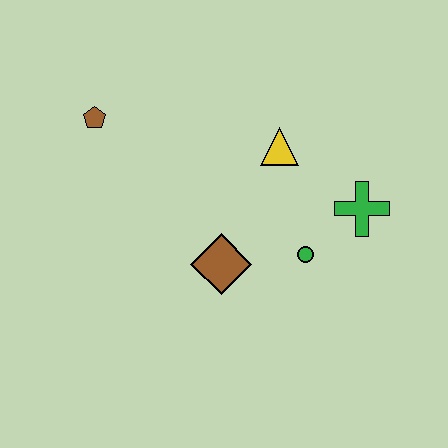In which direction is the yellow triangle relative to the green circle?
The yellow triangle is above the green circle.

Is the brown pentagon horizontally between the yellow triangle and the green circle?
No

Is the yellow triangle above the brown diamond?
Yes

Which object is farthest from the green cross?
The brown pentagon is farthest from the green cross.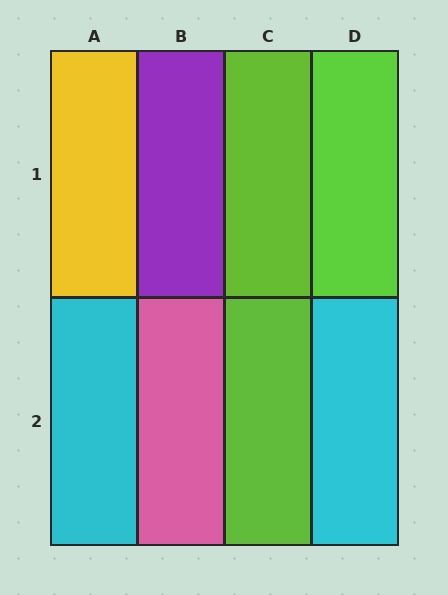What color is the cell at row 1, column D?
Lime.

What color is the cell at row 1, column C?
Lime.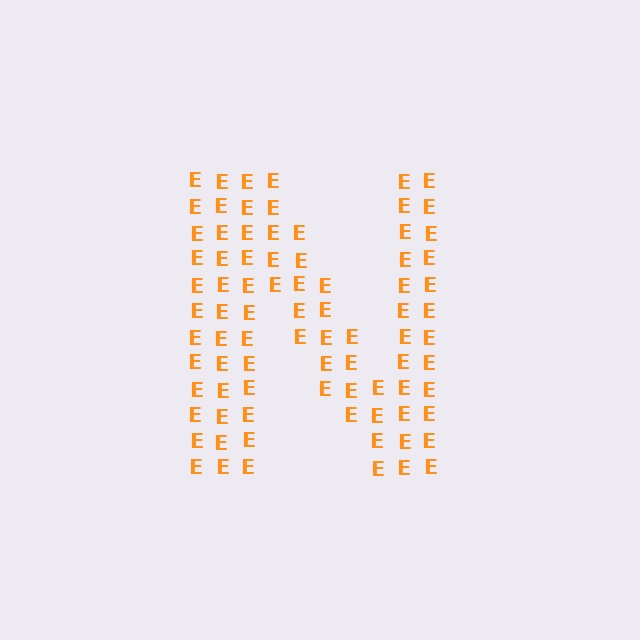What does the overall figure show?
The overall figure shows the letter N.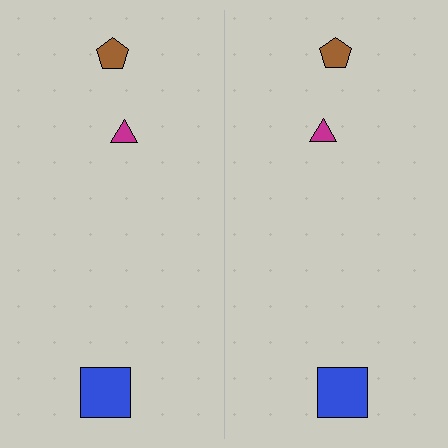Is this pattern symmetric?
Yes, this pattern has bilateral (reflection) symmetry.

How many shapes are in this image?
There are 6 shapes in this image.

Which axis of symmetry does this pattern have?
The pattern has a vertical axis of symmetry running through the center of the image.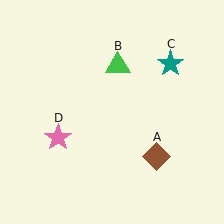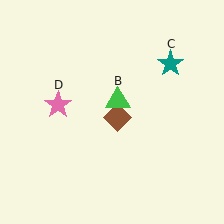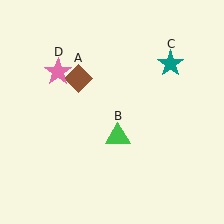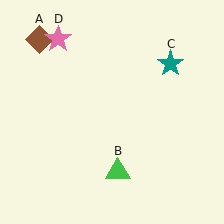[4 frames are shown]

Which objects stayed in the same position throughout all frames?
Teal star (object C) remained stationary.